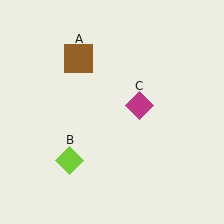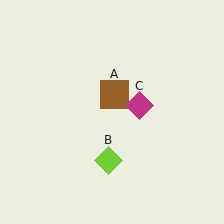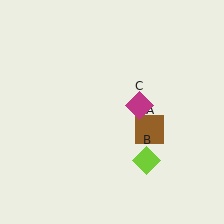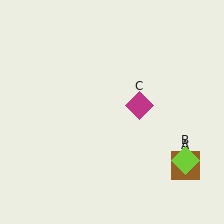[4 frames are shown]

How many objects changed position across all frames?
2 objects changed position: brown square (object A), lime diamond (object B).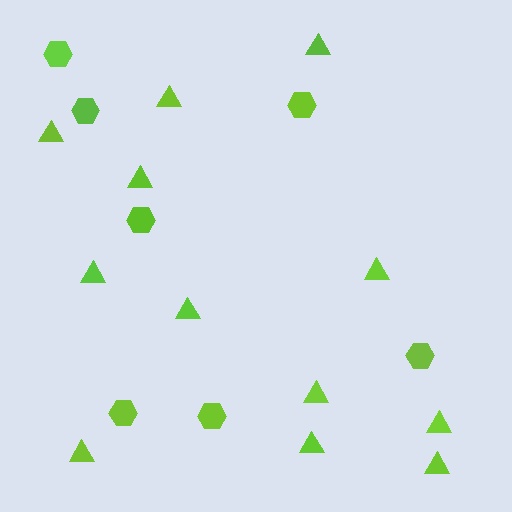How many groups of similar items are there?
There are 2 groups: one group of triangles (12) and one group of hexagons (7).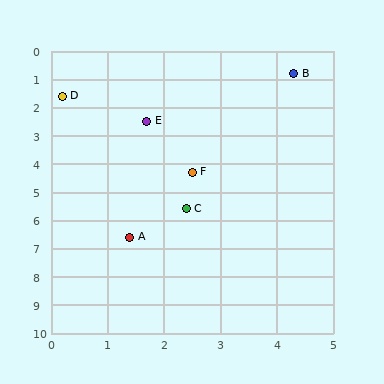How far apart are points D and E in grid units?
Points D and E are about 1.7 grid units apart.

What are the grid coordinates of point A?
Point A is at approximately (1.4, 6.6).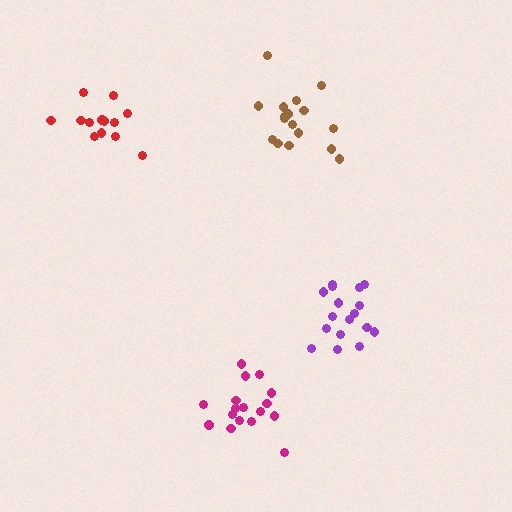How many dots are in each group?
Group 1: 17 dots, Group 2: 17 dots, Group 3: 17 dots, Group 4: 13 dots (64 total).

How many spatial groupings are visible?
There are 4 spatial groupings.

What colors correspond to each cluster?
The clusters are colored: purple, brown, magenta, red.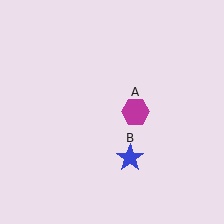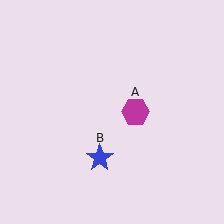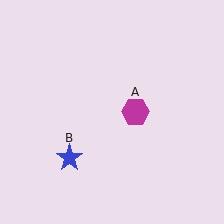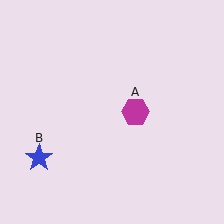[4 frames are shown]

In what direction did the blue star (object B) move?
The blue star (object B) moved left.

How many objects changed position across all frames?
1 object changed position: blue star (object B).